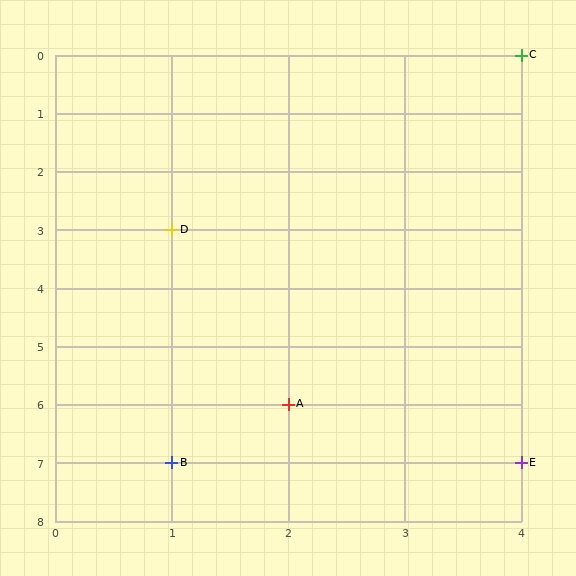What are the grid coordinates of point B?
Point B is at grid coordinates (1, 7).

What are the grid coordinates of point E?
Point E is at grid coordinates (4, 7).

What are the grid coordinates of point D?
Point D is at grid coordinates (1, 3).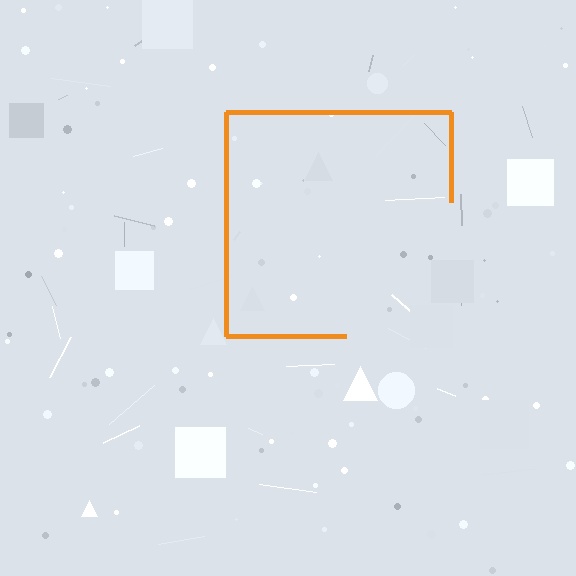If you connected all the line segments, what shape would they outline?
They would outline a square.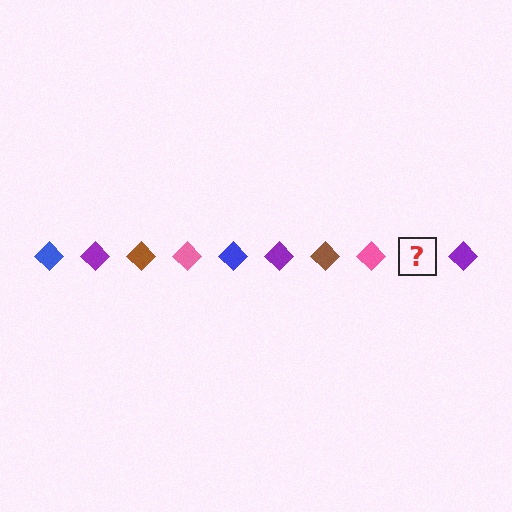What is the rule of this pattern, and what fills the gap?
The rule is that the pattern cycles through blue, purple, brown, pink diamonds. The gap should be filled with a blue diamond.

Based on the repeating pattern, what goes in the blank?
The blank should be a blue diamond.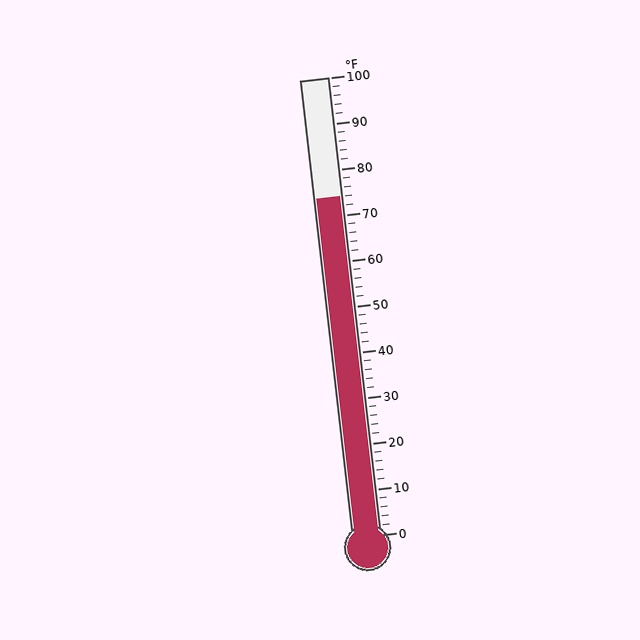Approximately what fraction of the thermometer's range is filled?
The thermometer is filled to approximately 75% of its range.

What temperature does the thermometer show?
The thermometer shows approximately 74°F.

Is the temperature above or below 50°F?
The temperature is above 50°F.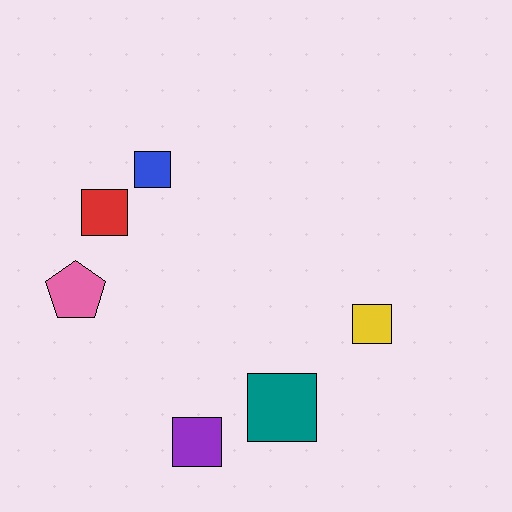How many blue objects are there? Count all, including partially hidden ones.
There is 1 blue object.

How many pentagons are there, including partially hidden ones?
There is 1 pentagon.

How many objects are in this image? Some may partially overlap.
There are 6 objects.